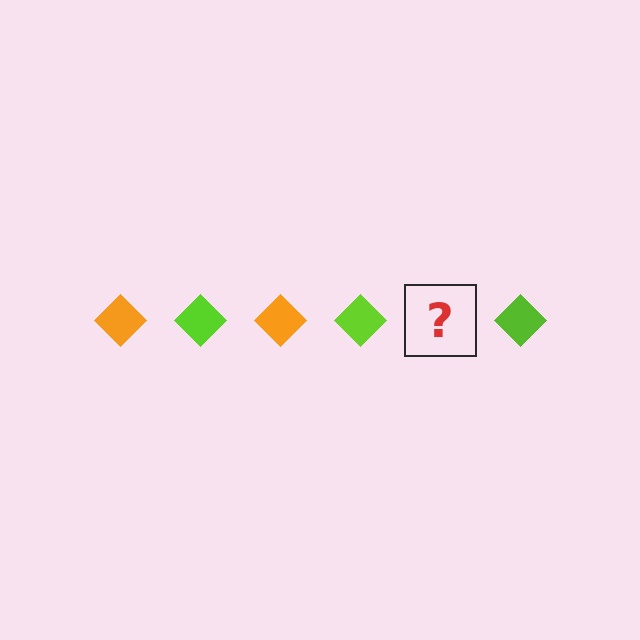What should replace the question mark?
The question mark should be replaced with an orange diamond.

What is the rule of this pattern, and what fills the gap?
The rule is that the pattern cycles through orange, lime diamonds. The gap should be filled with an orange diamond.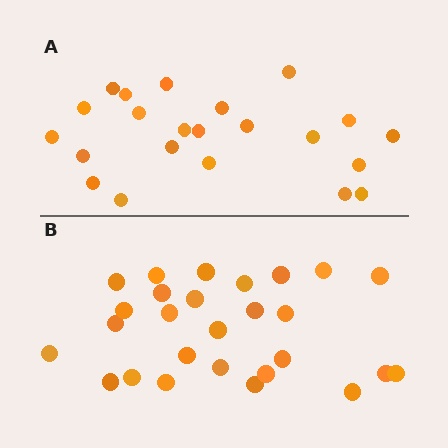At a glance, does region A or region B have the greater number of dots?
Region B (the bottom region) has more dots.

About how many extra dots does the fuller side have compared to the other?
Region B has about 5 more dots than region A.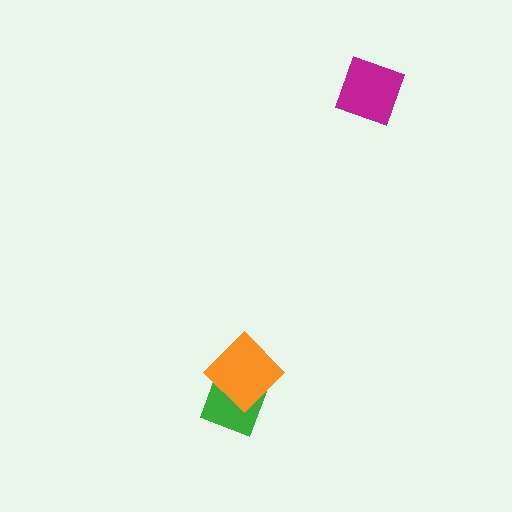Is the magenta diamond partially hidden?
No, no other shape covers it.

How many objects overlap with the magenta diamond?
0 objects overlap with the magenta diamond.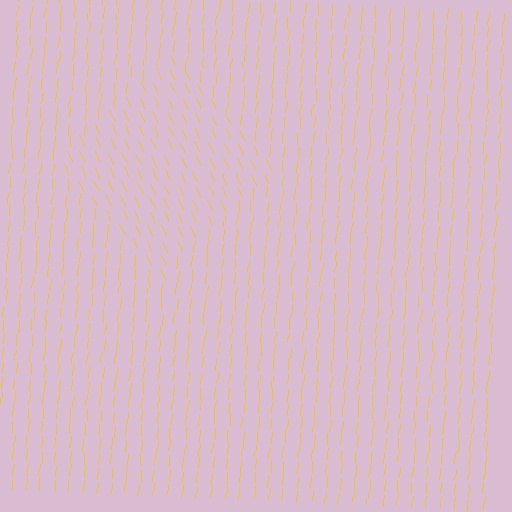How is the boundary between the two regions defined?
The boundary is defined purely by a change in line orientation (approximately 30 degrees difference). All lines are the same color and thickness.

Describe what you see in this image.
The image is filled with small yellow line segments. A diamond region in the image has lines oriented differently from the surrounding lines, creating a visible texture boundary.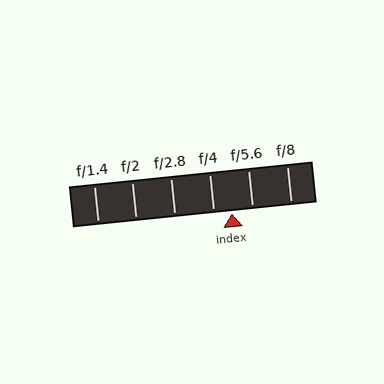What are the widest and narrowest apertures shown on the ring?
The widest aperture shown is f/1.4 and the narrowest is f/8.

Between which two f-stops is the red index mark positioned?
The index mark is between f/4 and f/5.6.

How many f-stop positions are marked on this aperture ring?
There are 6 f-stop positions marked.